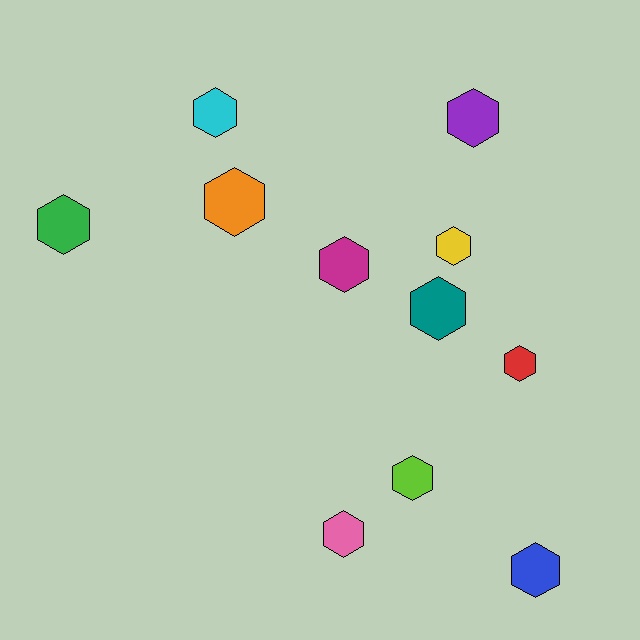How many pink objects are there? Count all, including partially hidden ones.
There is 1 pink object.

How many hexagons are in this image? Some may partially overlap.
There are 11 hexagons.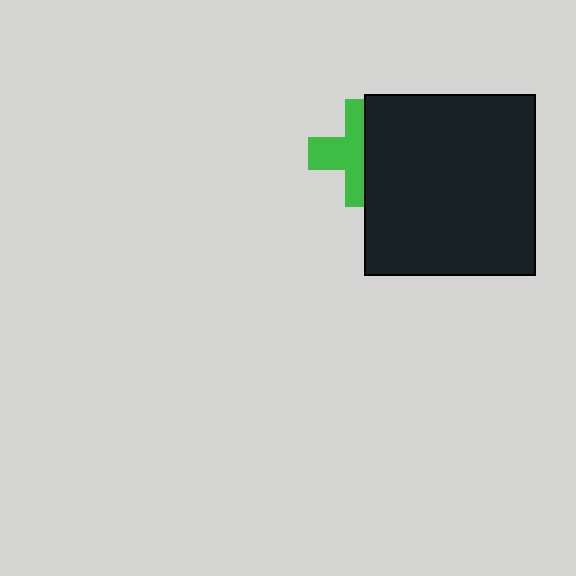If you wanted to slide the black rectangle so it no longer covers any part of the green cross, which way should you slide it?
Slide it right — that is the most direct way to separate the two shapes.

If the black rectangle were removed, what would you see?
You would see the complete green cross.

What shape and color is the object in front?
The object in front is a black rectangle.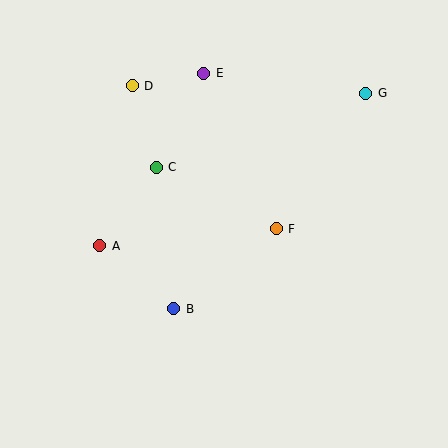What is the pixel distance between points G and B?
The distance between G and B is 289 pixels.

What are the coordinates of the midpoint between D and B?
The midpoint between D and B is at (153, 197).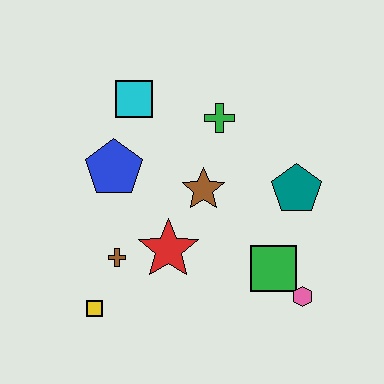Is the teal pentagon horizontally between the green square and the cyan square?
No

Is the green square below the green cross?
Yes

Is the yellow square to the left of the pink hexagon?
Yes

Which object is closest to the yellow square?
The brown cross is closest to the yellow square.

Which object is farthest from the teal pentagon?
The yellow square is farthest from the teal pentagon.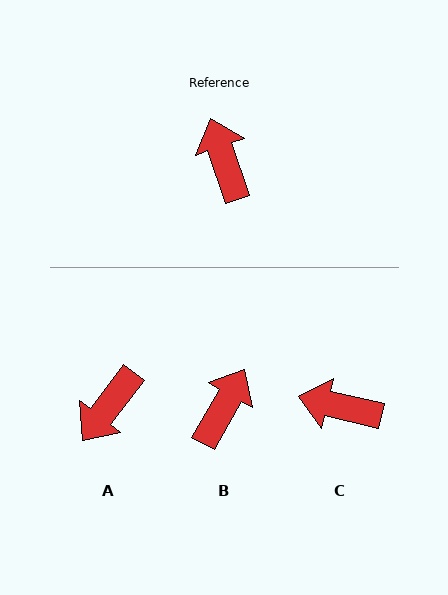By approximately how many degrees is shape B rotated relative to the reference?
Approximately 48 degrees clockwise.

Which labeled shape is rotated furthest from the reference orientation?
A, about 124 degrees away.